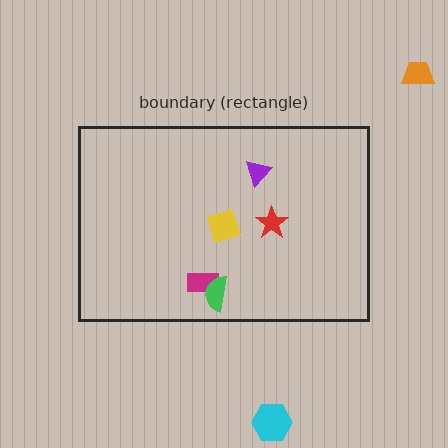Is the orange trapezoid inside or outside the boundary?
Outside.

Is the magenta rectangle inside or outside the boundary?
Inside.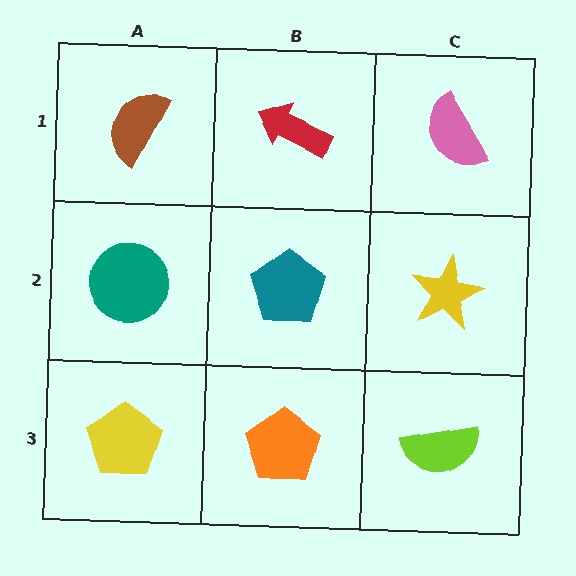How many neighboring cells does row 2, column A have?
3.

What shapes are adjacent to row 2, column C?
A pink semicircle (row 1, column C), a lime semicircle (row 3, column C), a teal pentagon (row 2, column B).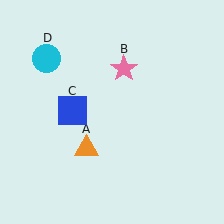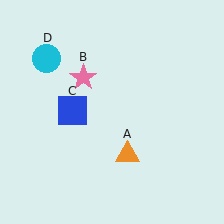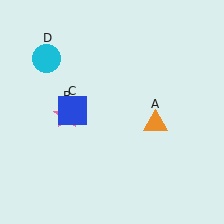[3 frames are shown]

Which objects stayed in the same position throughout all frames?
Blue square (object C) and cyan circle (object D) remained stationary.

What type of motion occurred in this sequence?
The orange triangle (object A), pink star (object B) rotated counterclockwise around the center of the scene.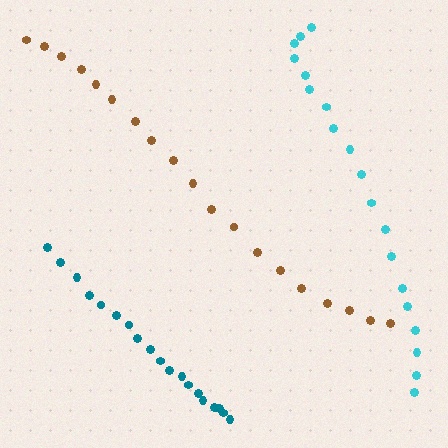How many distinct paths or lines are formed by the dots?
There are 3 distinct paths.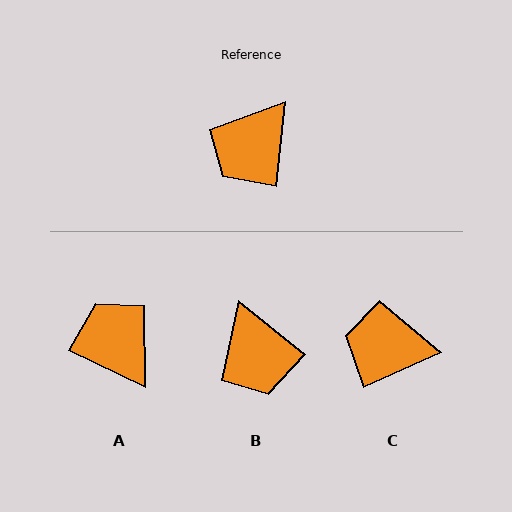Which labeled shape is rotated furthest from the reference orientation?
A, about 109 degrees away.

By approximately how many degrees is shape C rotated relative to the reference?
Approximately 60 degrees clockwise.